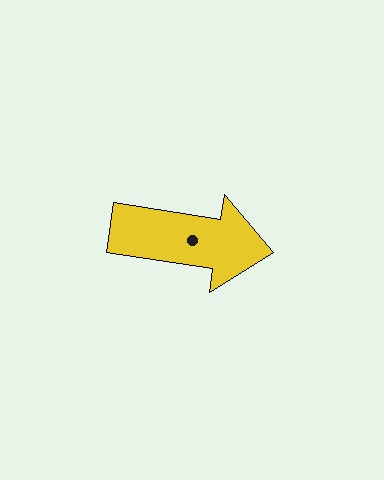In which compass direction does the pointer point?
East.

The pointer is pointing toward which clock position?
Roughly 3 o'clock.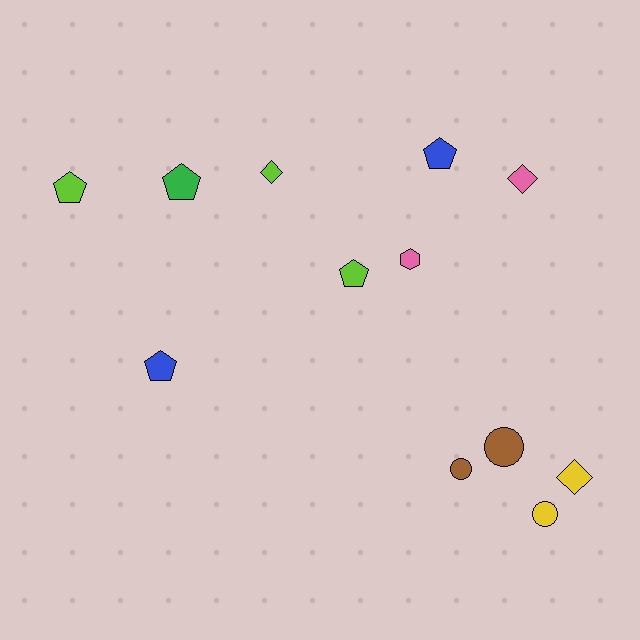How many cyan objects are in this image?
There are no cyan objects.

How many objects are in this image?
There are 12 objects.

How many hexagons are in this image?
There is 1 hexagon.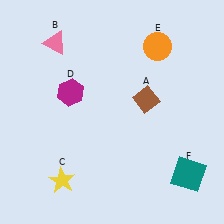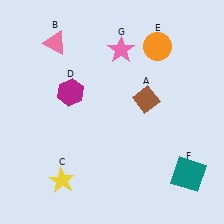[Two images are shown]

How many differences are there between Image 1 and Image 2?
There is 1 difference between the two images.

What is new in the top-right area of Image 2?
A pink star (G) was added in the top-right area of Image 2.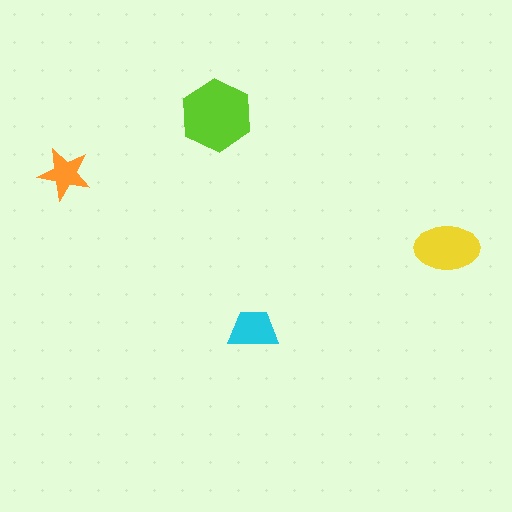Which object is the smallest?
The orange star.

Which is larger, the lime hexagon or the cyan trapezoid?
The lime hexagon.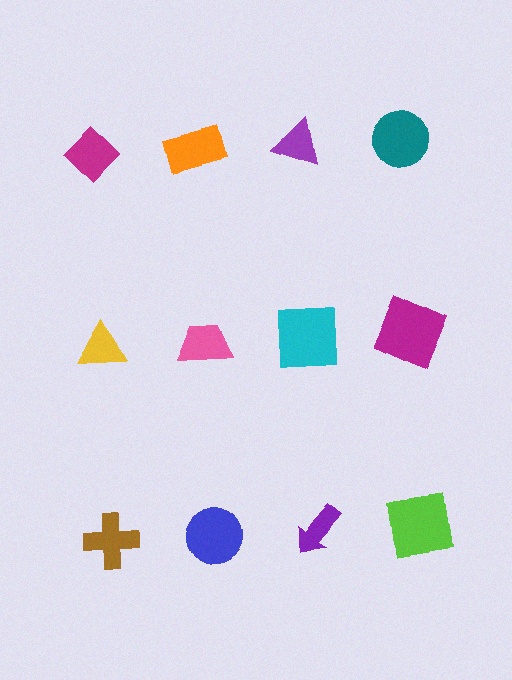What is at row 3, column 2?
A blue circle.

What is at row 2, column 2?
A pink trapezoid.